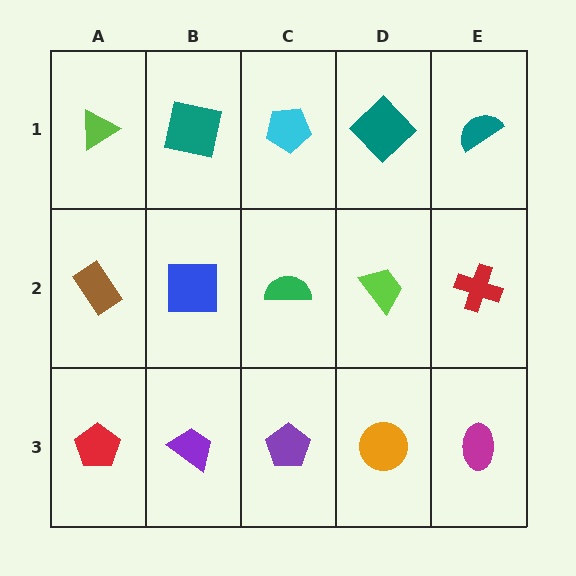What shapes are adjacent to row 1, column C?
A green semicircle (row 2, column C), a teal square (row 1, column B), a teal diamond (row 1, column D).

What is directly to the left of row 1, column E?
A teal diamond.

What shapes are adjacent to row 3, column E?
A red cross (row 2, column E), an orange circle (row 3, column D).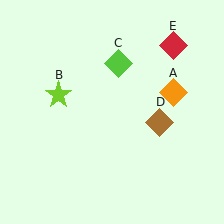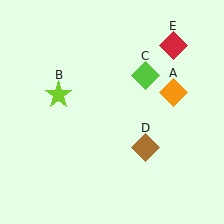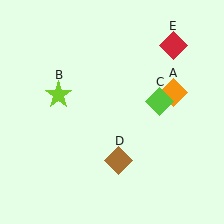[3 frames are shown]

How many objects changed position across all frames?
2 objects changed position: lime diamond (object C), brown diamond (object D).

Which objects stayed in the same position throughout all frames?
Orange diamond (object A) and lime star (object B) and red diamond (object E) remained stationary.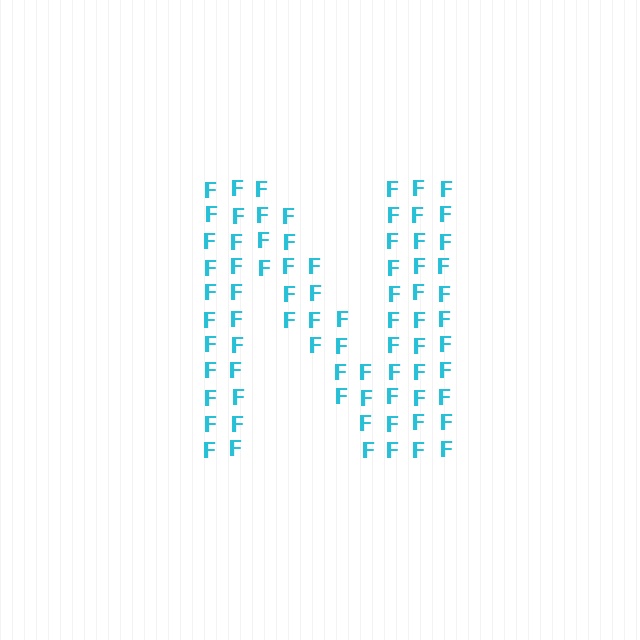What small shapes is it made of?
It is made of small letter F's.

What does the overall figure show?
The overall figure shows the letter N.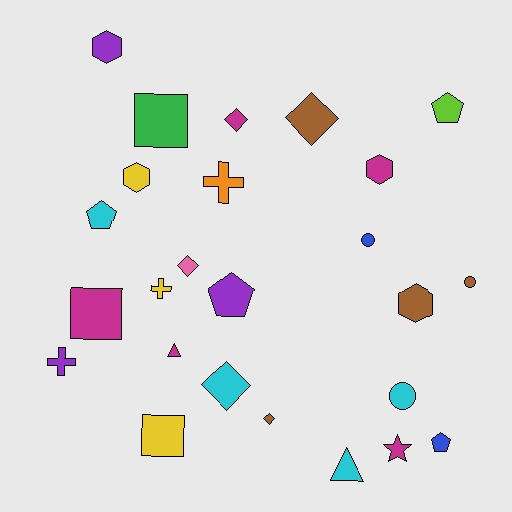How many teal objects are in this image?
There are no teal objects.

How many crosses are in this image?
There are 3 crosses.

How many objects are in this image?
There are 25 objects.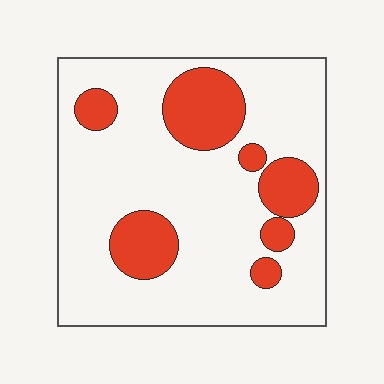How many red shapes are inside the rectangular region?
7.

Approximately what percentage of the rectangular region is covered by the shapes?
Approximately 20%.